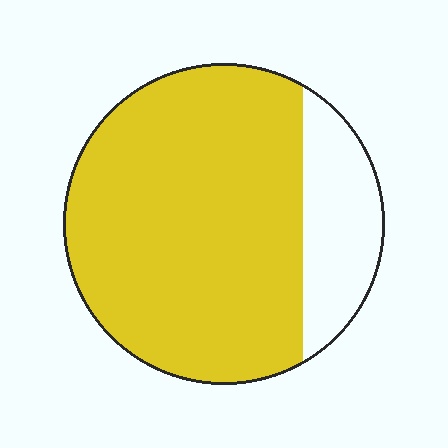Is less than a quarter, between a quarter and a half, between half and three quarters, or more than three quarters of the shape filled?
More than three quarters.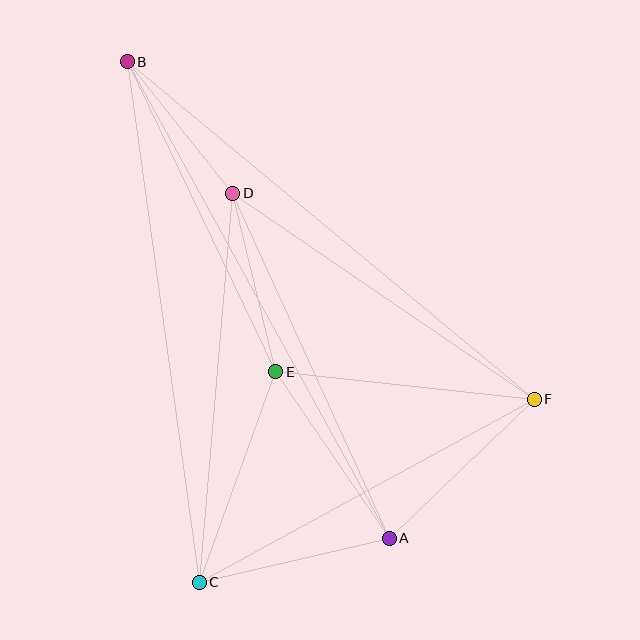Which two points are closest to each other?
Points B and D are closest to each other.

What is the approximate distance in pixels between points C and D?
The distance between C and D is approximately 390 pixels.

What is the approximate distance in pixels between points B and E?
The distance between B and E is approximately 344 pixels.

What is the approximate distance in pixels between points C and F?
The distance between C and F is approximately 381 pixels.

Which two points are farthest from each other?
Points A and B are farthest from each other.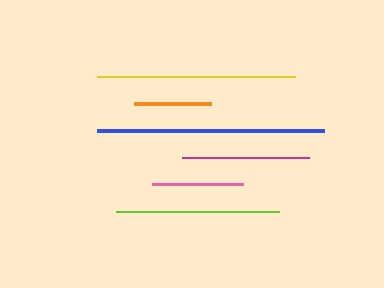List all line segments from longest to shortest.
From longest to shortest: blue, yellow, lime, magenta, pink, orange.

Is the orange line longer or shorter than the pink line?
The pink line is longer than the orange line.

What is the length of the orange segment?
The orange segment is approximately 78 pixels long.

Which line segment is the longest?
The blue line is the longest at approximately 227 pixels.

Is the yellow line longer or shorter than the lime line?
The yellow line is longer than the lime line.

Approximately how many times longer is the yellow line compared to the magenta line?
The yellow line is approximately 1.6 times the length of the magenta line.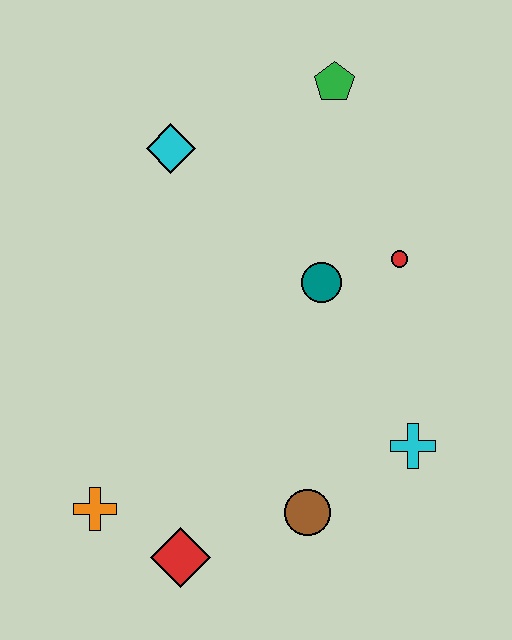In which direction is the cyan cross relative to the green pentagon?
The cyan cross is below the green pentagon.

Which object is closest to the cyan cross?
The brown circle is closest to the cyan cross.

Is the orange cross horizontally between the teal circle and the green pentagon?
No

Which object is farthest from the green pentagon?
The red diamond is farthest from the green pentagon.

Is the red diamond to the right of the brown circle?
No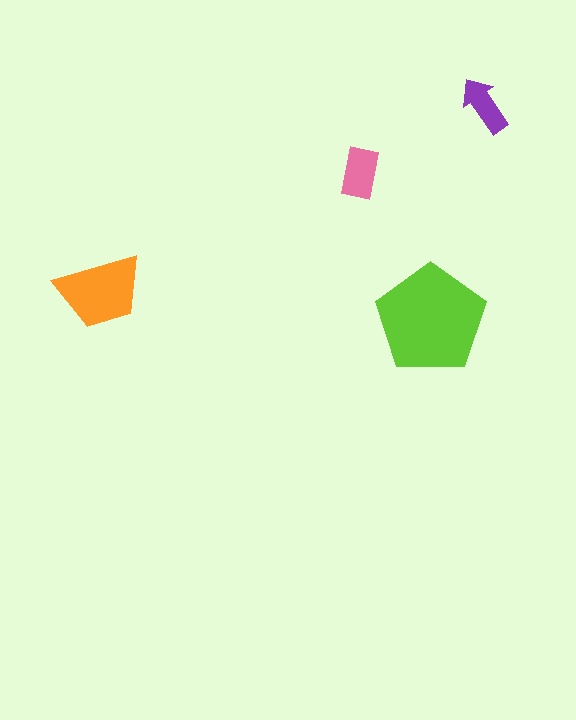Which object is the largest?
The lime pentagon.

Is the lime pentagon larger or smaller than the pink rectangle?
Larger.